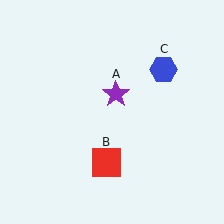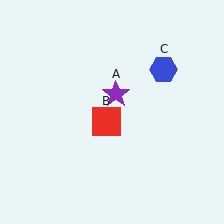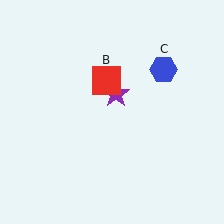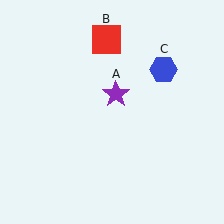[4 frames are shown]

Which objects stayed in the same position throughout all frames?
Purple star (object A) and blue hexagon (object C) remained stationary.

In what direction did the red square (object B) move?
The red square (object B) moved up.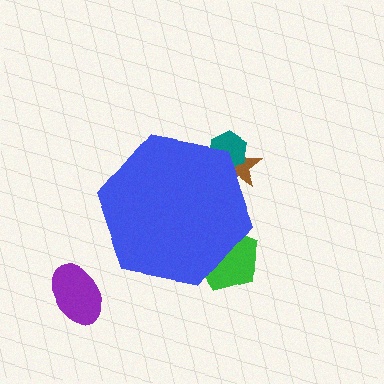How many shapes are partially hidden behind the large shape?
3 shapes are partially hidden.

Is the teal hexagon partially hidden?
Yes, the teal hexagon is partially hidden behind the blue hexagon.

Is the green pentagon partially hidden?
Yes, the green pentagon is partially hidden behind the blue hexagon.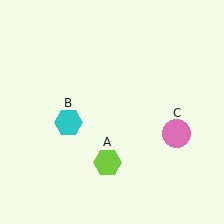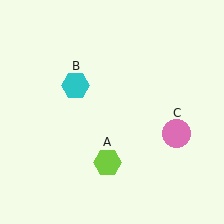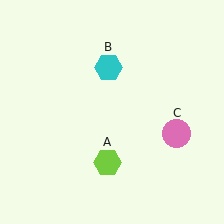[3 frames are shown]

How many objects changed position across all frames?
1 object changed position: cyan hexagon (object B).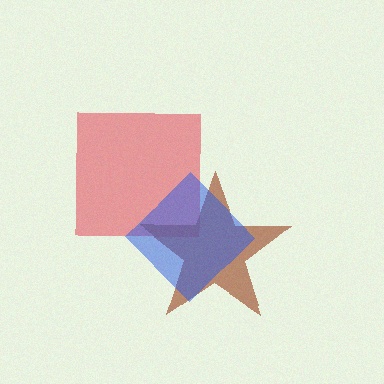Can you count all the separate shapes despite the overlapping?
Yes, there are 3 separate shapes.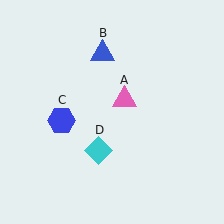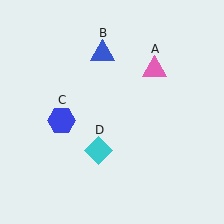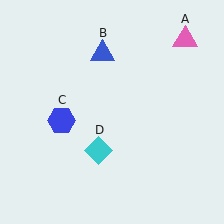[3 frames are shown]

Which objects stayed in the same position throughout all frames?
Blue triangle (object B) and blue hexagon (object C) and cyan diamond (object D) remained stationary.